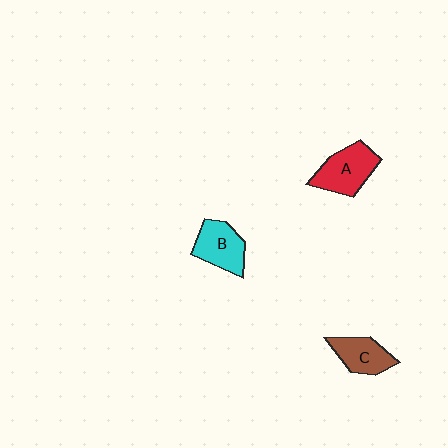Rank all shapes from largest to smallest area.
From largest to smallest: A (red), B (cyan), C (brown).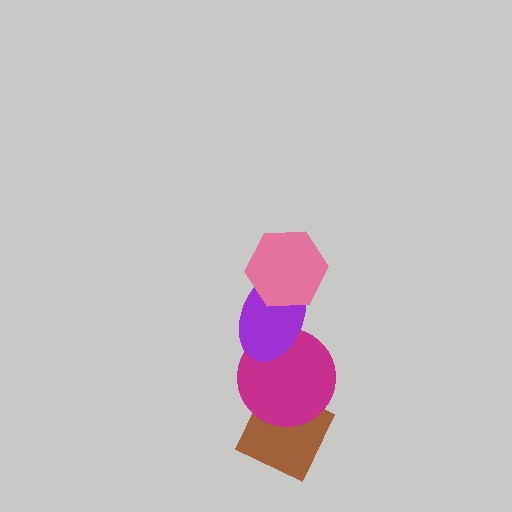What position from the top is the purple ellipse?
The purple ellipse is 2nd from the top.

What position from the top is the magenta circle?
The magenta circle is 3rd from the top.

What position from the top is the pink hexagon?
The pink hexagon is 1st from the top.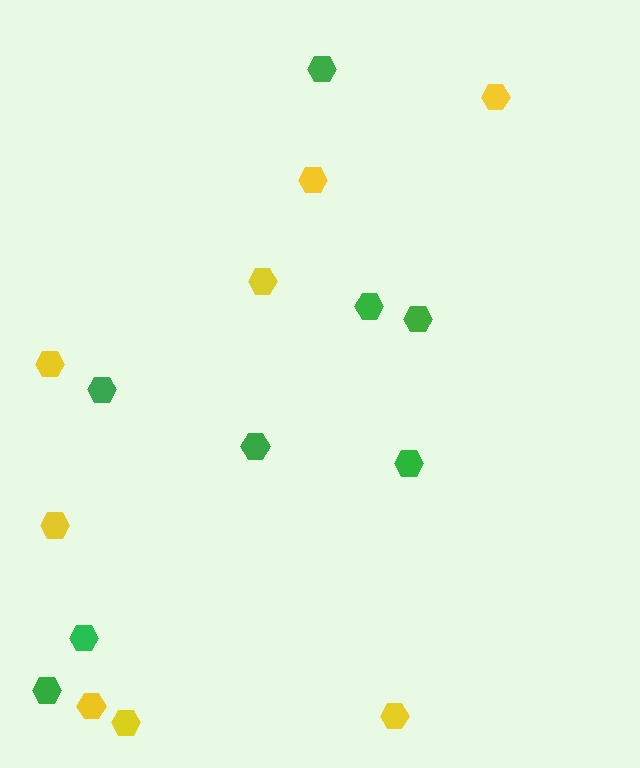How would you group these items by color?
There are 2 groups: one group of yellow hexagons (8) and one group of green hexagons (8).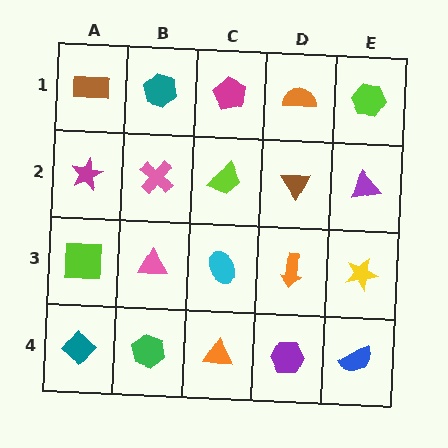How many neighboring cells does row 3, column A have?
3.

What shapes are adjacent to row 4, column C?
A cyan ellipse (row 3, column C), a green hexagon (row 4, column B), a purple hexagon (row 4, column D).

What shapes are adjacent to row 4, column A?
A lime square (row 3, column A), a green hexagon (row 4, column B).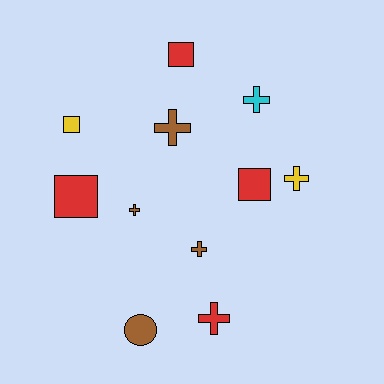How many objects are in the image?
There are 11 objects.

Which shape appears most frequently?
Cross, with 6 objects.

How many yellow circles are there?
There are no yellow circles.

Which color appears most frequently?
Brown, with 4 objects.